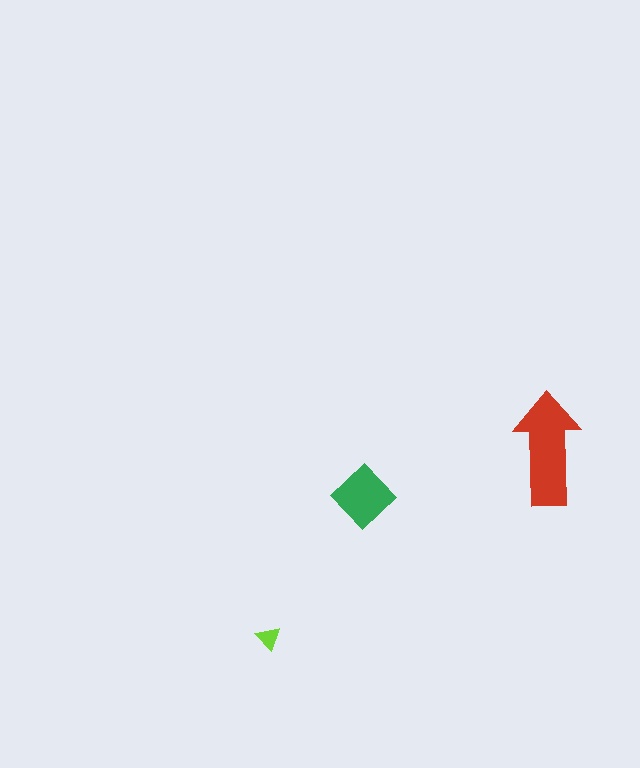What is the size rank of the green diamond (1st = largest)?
2nd.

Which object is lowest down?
The lime triangle is bottommost.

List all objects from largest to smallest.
The red arrow, the green diamond, the lime triangle.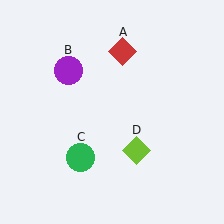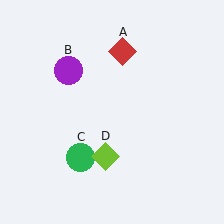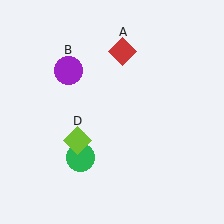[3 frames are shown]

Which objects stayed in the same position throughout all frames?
Red diamond (object A) and purple circle (object B) and green circle (object C) remained stationary.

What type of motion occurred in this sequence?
The lime diamond (object D) rotated clockwise around the center of the scene.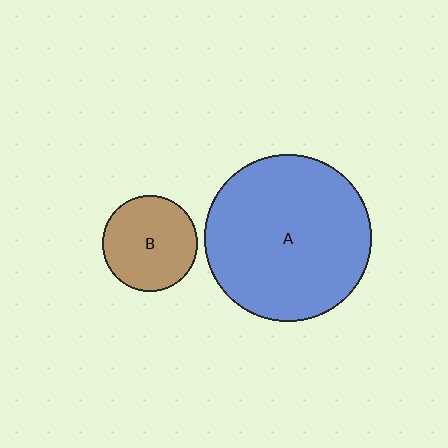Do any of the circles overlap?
No, none of the circles overlap.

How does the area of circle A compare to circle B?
Approximately 3.1 times.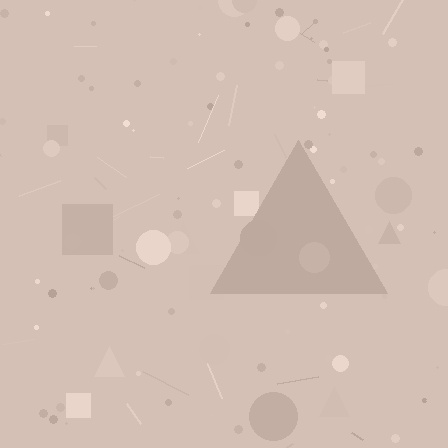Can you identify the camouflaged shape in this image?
The camouflaged shape is a triangle.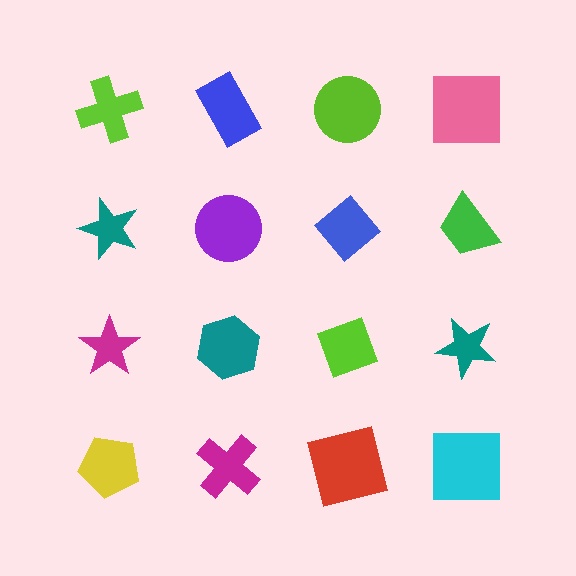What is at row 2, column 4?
A green trapezoid.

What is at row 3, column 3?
A lime diamond.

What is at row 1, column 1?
A lime cross.